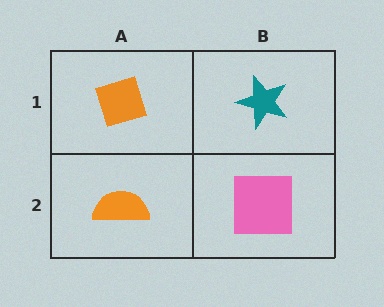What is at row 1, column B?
A teal star.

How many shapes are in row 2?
2 shapes.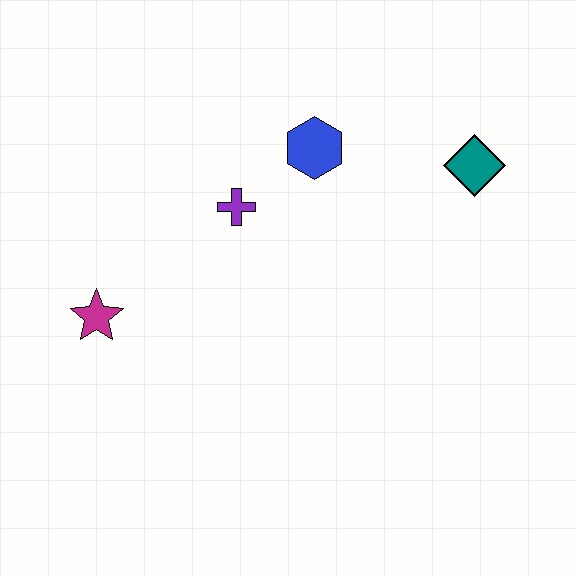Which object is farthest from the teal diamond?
The magenta star is farthest from the teal diamond.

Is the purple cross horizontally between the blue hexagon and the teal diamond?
No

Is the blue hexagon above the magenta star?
Yes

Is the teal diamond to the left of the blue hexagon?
No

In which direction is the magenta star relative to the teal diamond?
The magenta star is to the left of the teal diamond.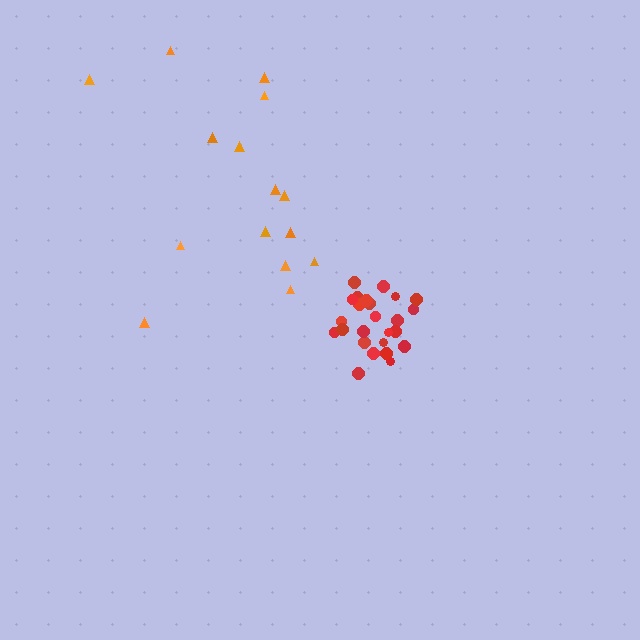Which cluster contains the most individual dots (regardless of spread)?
Red (25).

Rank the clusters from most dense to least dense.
red, orange.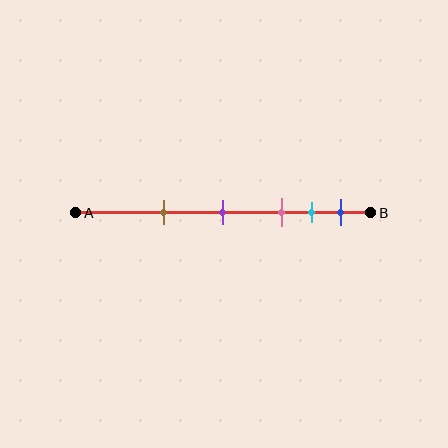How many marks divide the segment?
There are 5 marks dividing the segment.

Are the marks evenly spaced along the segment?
No, the marks are not evenly spaced.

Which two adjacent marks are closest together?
The cyan and blue marks are the closest adjacent pair.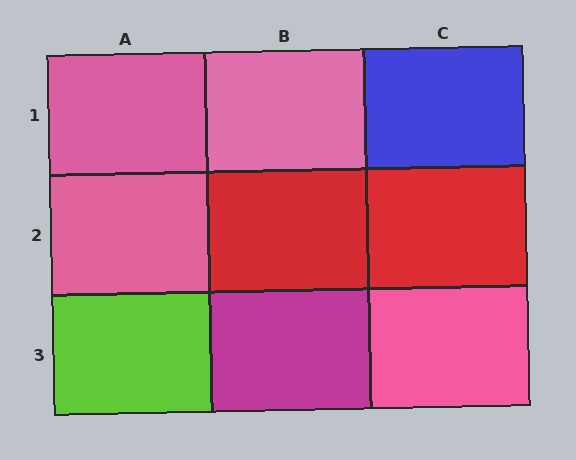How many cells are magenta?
1 cell is magenta.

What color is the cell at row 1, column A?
Pink.